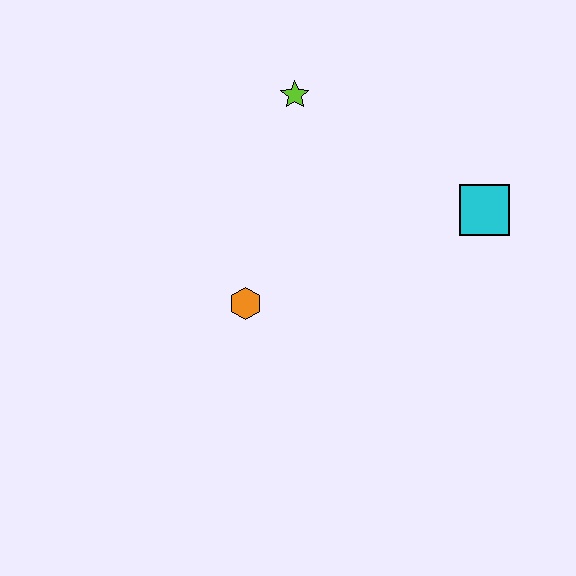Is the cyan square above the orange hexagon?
Yes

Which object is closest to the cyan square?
The lime star is closest to the cyan square.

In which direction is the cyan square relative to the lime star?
The cyan square is to the right of the lime star.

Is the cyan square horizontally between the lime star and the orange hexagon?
No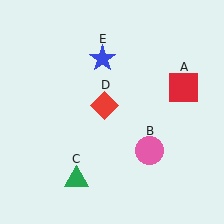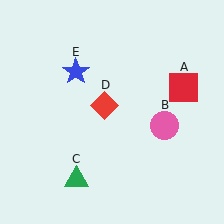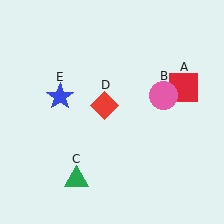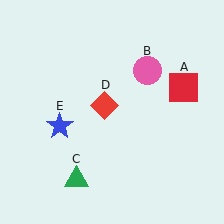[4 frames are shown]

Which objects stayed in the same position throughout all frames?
Red square (object A) and green triangle (object C) and red diamond (object D) remained stationary.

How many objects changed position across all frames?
2 objects changed position: pink circle (object B), blue star (object E).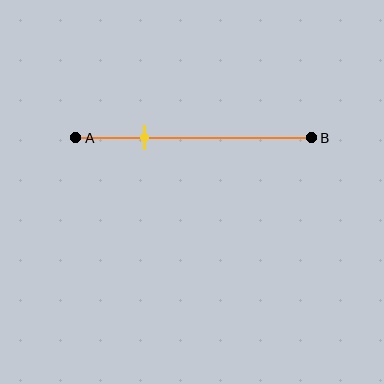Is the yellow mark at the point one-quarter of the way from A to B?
No, the mark is at about 30% from A, not at the 25% one-quarter point.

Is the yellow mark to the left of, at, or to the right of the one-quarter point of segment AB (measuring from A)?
The yellow mark is to the right of the one-quarter point of segment AB.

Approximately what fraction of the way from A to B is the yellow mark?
The yellow mark is approximately 30% of the way from A to B.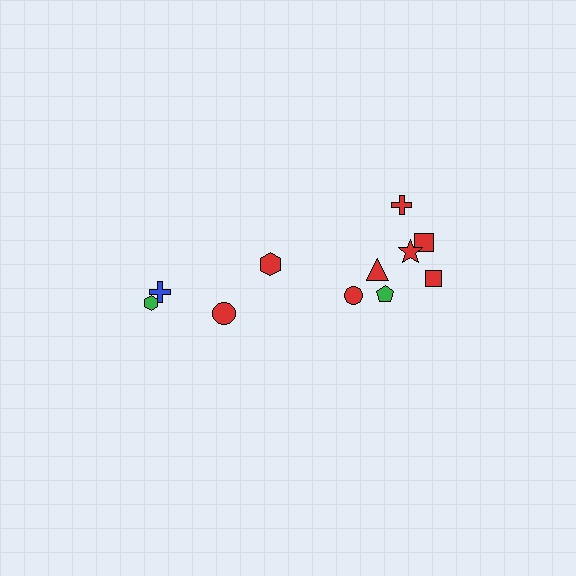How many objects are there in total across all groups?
There are 11 objects.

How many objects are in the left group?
There are 4 objects.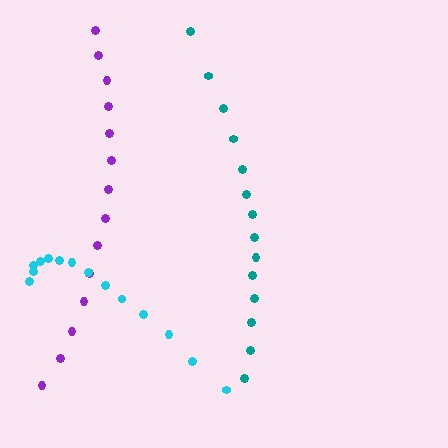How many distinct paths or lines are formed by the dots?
There are 3 distinct paths.